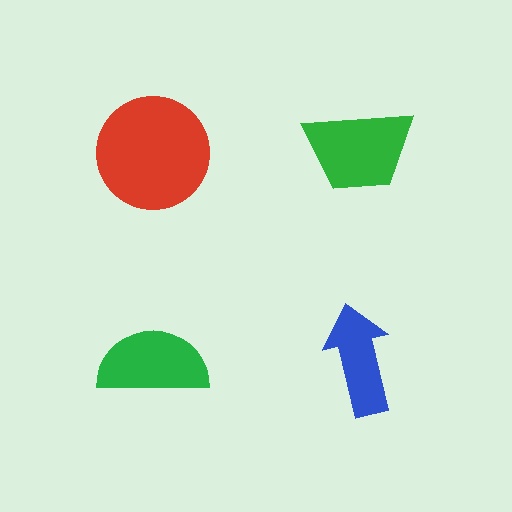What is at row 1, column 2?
A green trapezoid.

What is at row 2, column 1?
A green semicircle.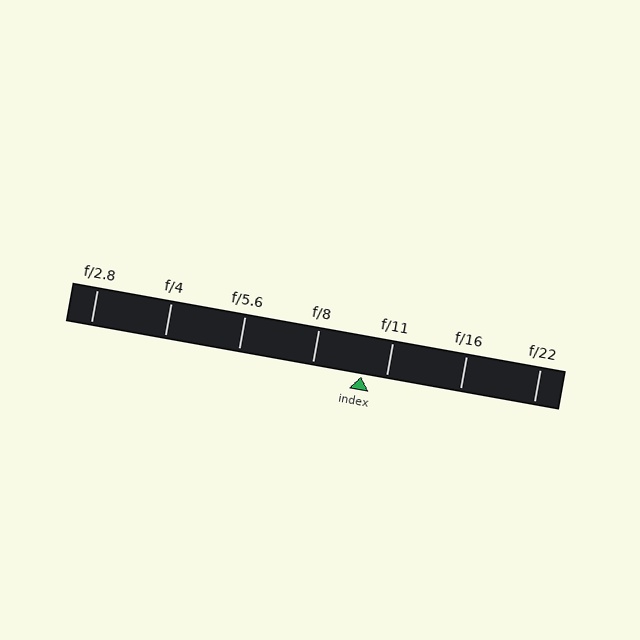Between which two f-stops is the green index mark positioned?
The index mark is between f/8 and f/11.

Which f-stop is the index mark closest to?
The index mark is closest to f/11.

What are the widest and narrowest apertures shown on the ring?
The widest aperture shown is f/2.8 and the narrowest is f/22.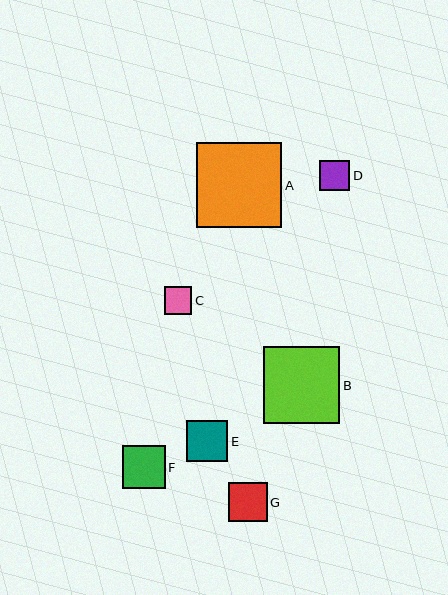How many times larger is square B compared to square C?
Square B is approximately 2.8 times the size of square C.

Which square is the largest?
Square A is the largest with a size of approximately 85 pixels.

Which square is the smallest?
Square C is the smallest with a size of approximately 27 pixels.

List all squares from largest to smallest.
From largest to smallest: A, B, F, E, G, D, C.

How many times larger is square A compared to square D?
Square A is approximately 2.8 times the size of square D.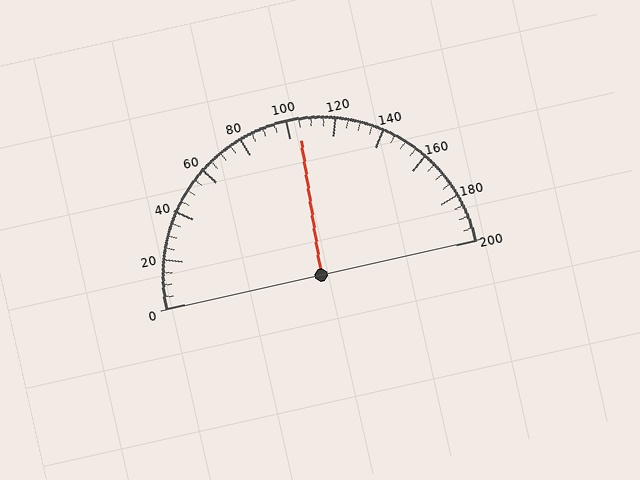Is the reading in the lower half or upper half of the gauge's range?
The reading is in the upper half of the range (0 to 200).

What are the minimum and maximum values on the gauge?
The gauge ranges from 0 to 200.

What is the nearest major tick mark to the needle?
The nearest major tick mark is 100.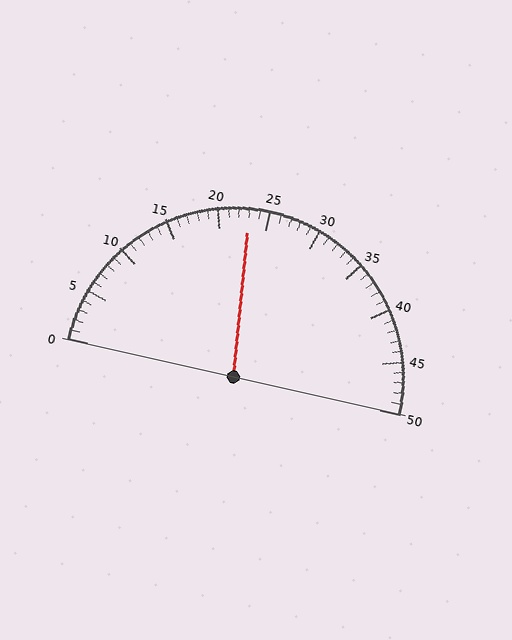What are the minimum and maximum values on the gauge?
The gauge ranges from 0 to 50.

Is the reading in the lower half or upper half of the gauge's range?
The reading is in the lower half of the range (0 to 50).